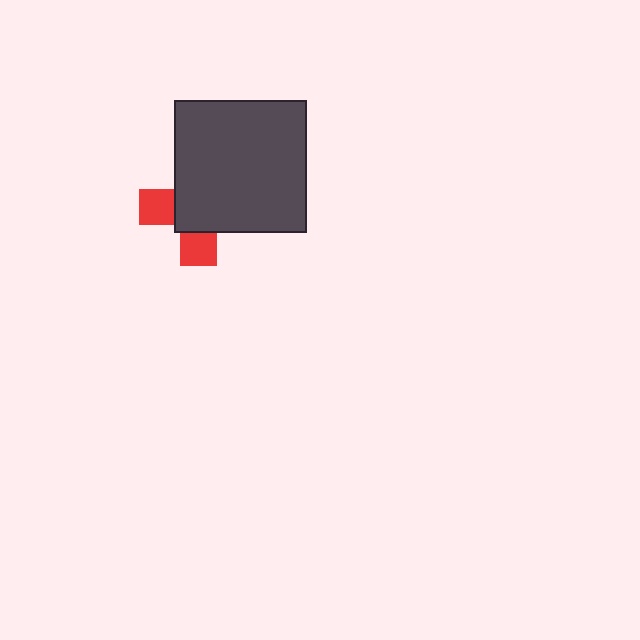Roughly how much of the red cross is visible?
A small part of it is visible (roughly 33%).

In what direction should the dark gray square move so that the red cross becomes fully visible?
The dark gray square should move toward the upper-right. That is the shortest direction to clear the overlap and leave the red cross fully visible.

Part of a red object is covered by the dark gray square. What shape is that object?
It is a cross.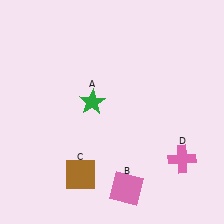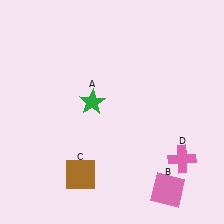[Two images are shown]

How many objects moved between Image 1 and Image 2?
1 object moved between the two images.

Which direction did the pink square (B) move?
The pink square (B) moved right.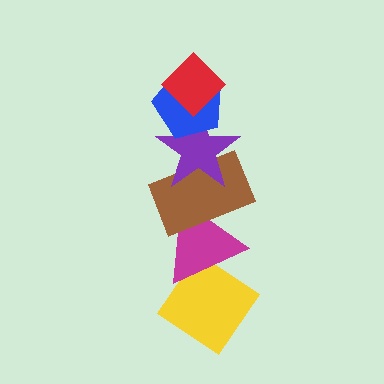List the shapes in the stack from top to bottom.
From top to bottom: the red diamond, the blue pentagon, the purple star, the brown rectangle, the magenta triangle, the yellow diamond.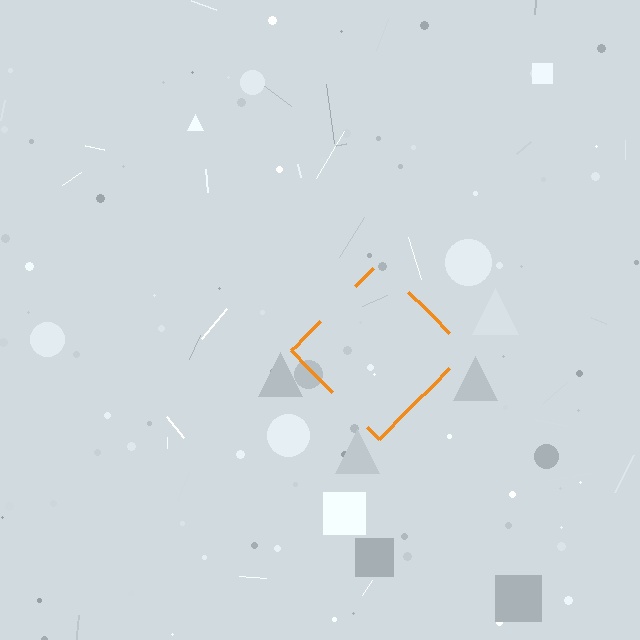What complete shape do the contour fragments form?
The contour fragments form a diamond.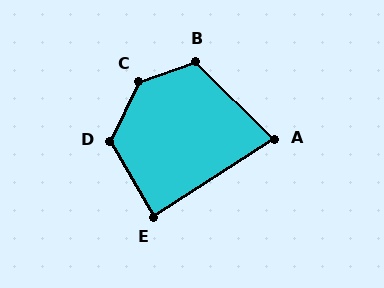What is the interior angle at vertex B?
Approximately 116 degrees (obtuse).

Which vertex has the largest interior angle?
C, at approximately 135 degrees.